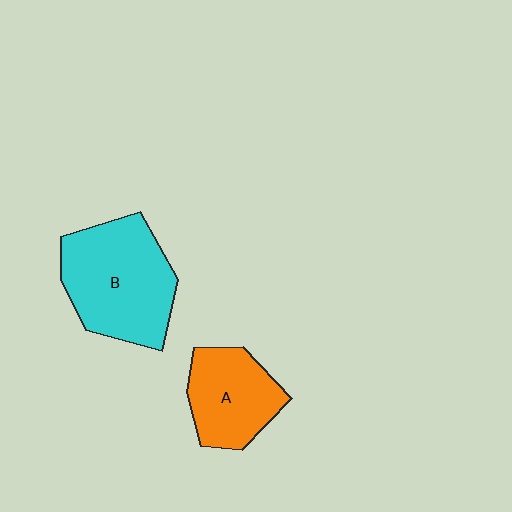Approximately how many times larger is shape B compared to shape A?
Approximately 1.5 times.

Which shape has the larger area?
Shape B (cyan).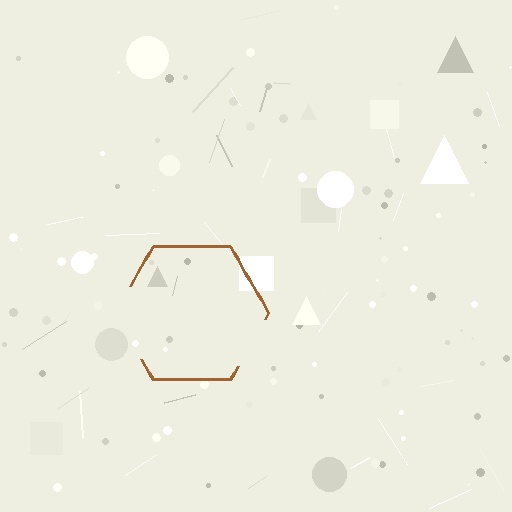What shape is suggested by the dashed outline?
The dashed outline suggests a hexagon.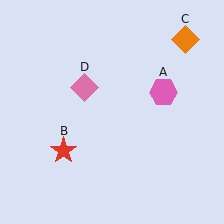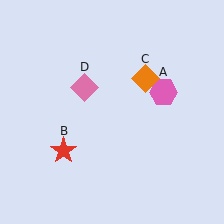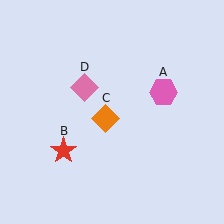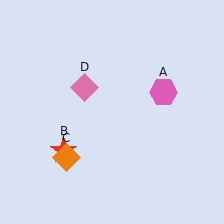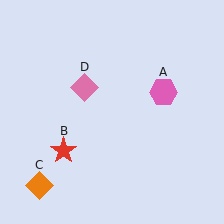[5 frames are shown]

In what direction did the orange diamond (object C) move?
The orange diamond (object C) moved down and to the left.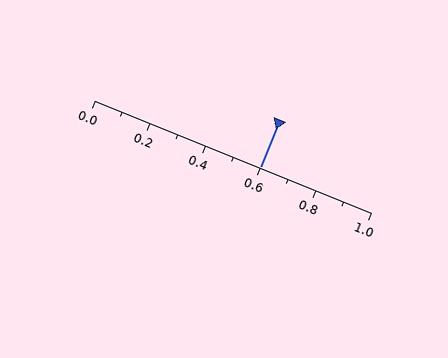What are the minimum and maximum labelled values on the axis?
The axis runs from 0.0 to 1.0.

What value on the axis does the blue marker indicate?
The marker indicates approximately 0.6.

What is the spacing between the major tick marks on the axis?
The major ticks are spaced 0.2 apart.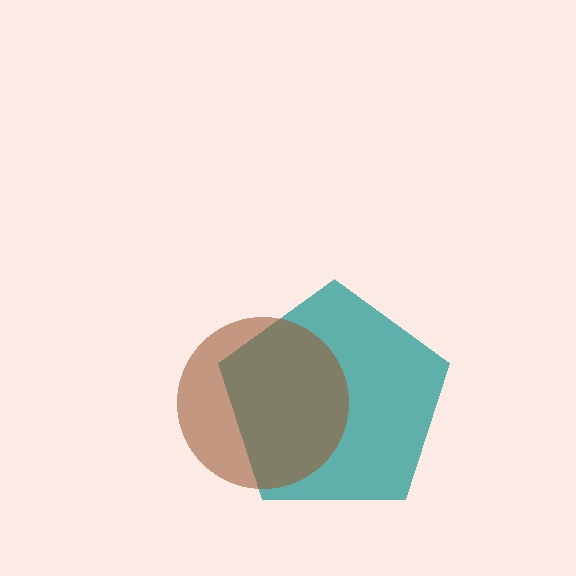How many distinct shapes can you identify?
There are 2 distinct shapes: a teal pentagon, a brown circle.